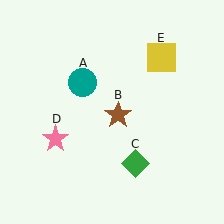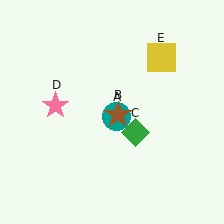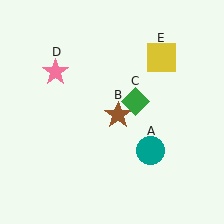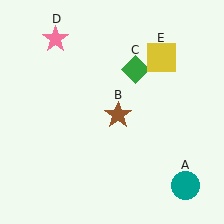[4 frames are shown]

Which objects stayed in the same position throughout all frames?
Brown star (object B) and yellow square (object E) remained stationary.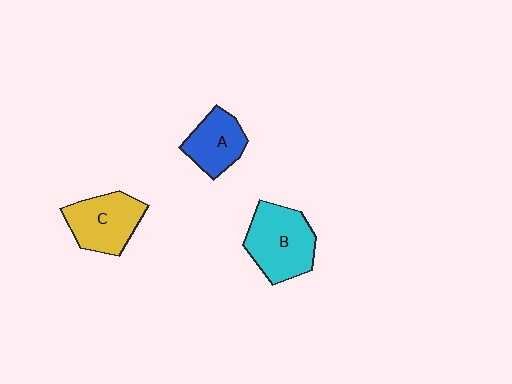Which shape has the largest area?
Shape B (cyan).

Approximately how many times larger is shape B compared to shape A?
Approximately 1.5 times.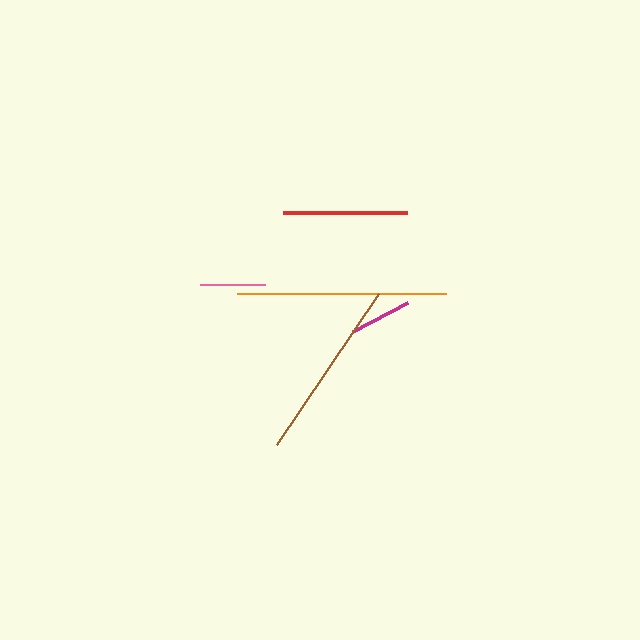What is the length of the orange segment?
The orange segment is approximately 209 pixels long.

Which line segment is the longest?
The orange line is the longest at approximately 209 pixels.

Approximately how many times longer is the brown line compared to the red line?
The brown line is approximately 1.5 times the length of the red line.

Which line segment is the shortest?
The magenta line is the shortest at approximately 63 pixels.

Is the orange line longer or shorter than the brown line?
The orange line is longer than the brown line.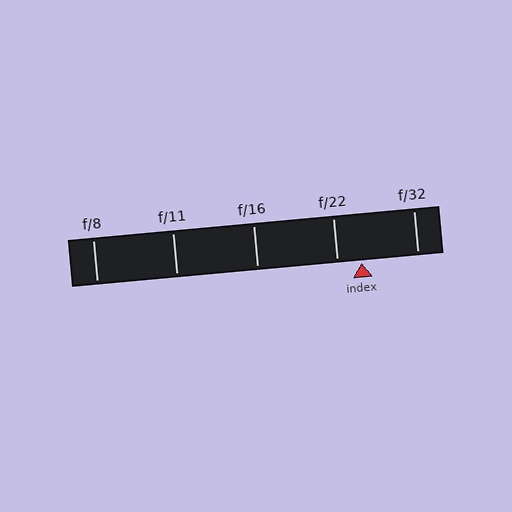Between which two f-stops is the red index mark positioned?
The index mark is between f/22 and f/32.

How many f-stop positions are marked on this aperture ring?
There are 5 f-stop positions marked.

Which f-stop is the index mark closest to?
The index mark is closest to f/22.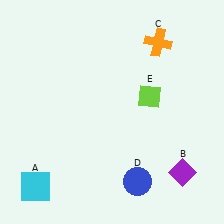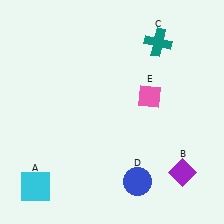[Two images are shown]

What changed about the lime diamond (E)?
In Image 1, E is lime. In Image 2, it changed to pink.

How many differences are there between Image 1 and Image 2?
There are 2 differences between the two images.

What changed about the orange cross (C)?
In Image 1, C is orange. In Image 2, it changed to teal.